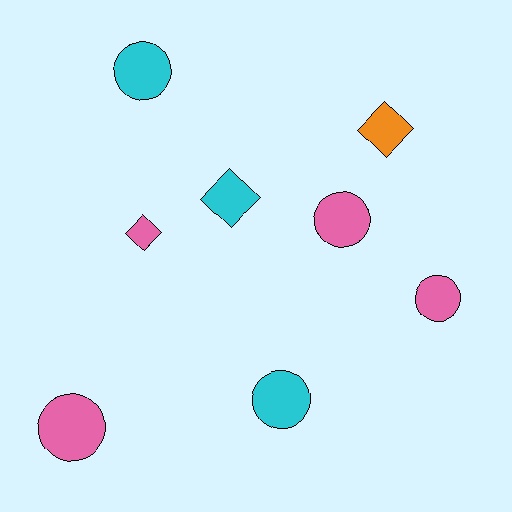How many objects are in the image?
There are 8 objects.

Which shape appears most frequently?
Circle, with 5 objects.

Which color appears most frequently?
Pink, with 4 objects.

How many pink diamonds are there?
There is 1 pink diamond.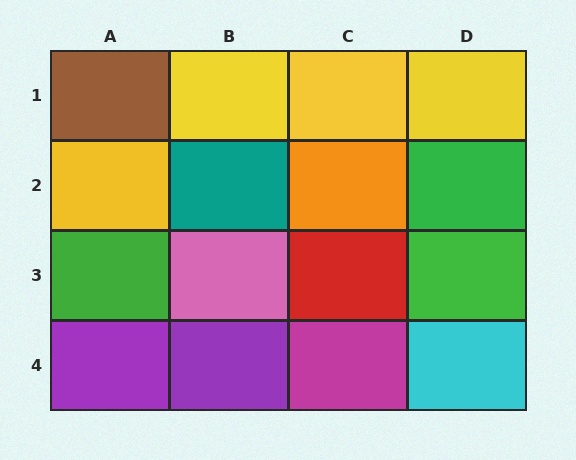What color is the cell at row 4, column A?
Purple.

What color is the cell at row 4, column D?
Cyan.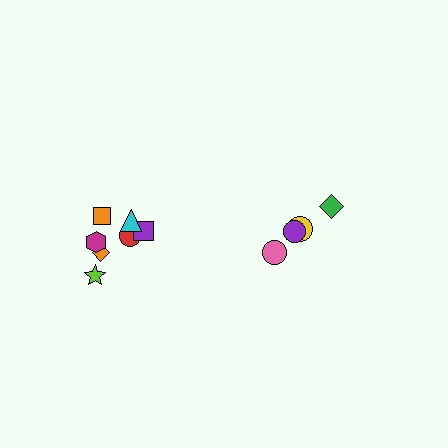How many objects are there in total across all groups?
There are 11 objects.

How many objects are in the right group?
There are 4 objects.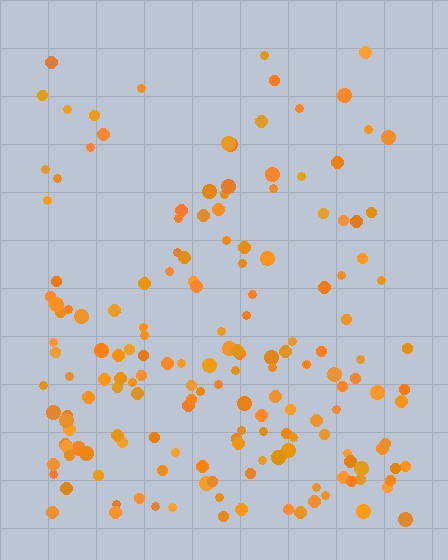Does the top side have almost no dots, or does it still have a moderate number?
Still a moderate number, just noticeably fewer than the bottom.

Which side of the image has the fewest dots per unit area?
The top.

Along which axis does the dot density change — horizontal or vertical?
Vertical.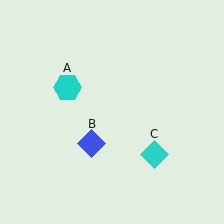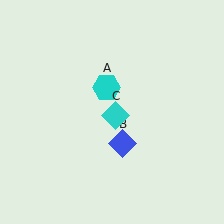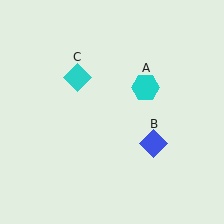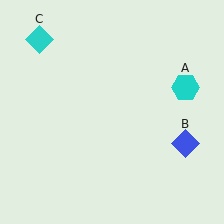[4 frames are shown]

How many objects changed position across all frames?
3 objects changed position: cyan hexagon (object A), blue diamond (object B), cyan diamond (object C).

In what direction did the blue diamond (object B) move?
The blue diamond (object B) moved right.